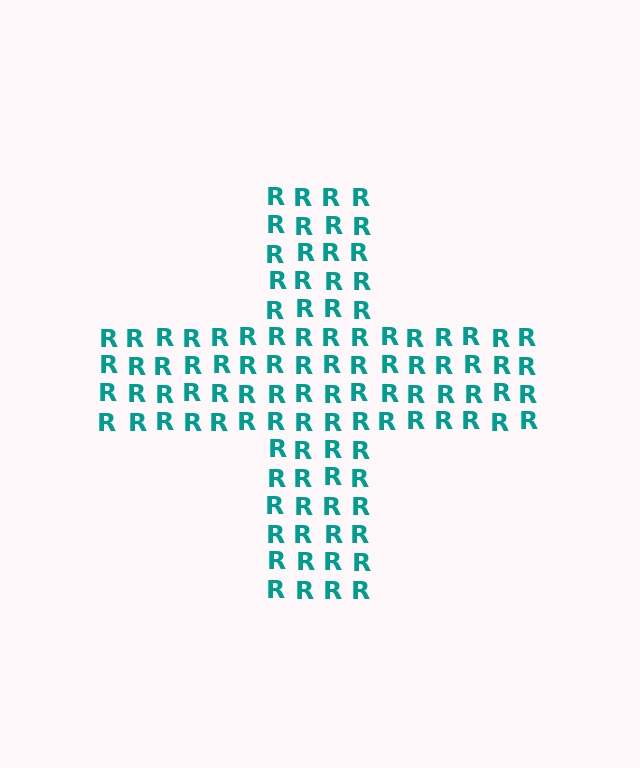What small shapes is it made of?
It is made of small letter R's.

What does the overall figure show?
The overall figure shows a cross.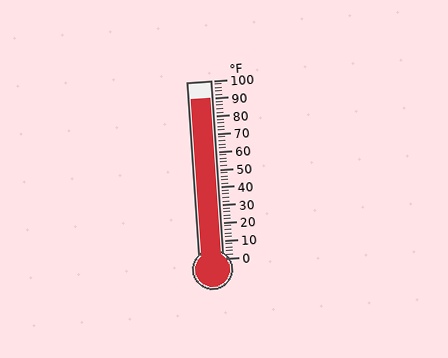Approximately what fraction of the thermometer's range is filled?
The thermometer is filled to approximately 90% of its range.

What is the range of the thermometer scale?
The thermometer scale ranges from 0°F to 100°F.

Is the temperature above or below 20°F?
The temperature is above 20°F.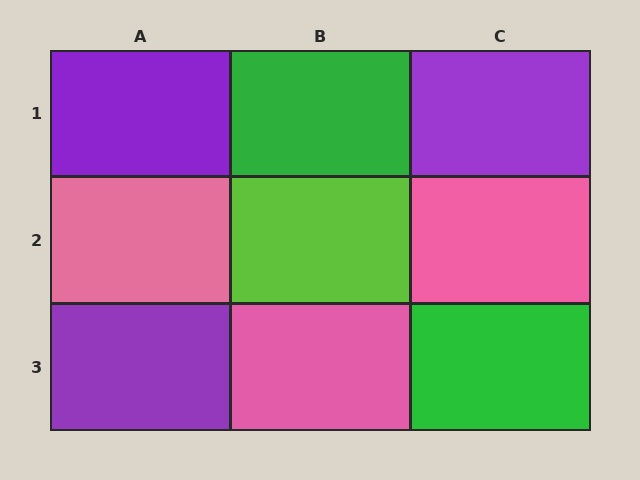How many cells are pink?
3 cells are pink.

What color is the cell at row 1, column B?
Green.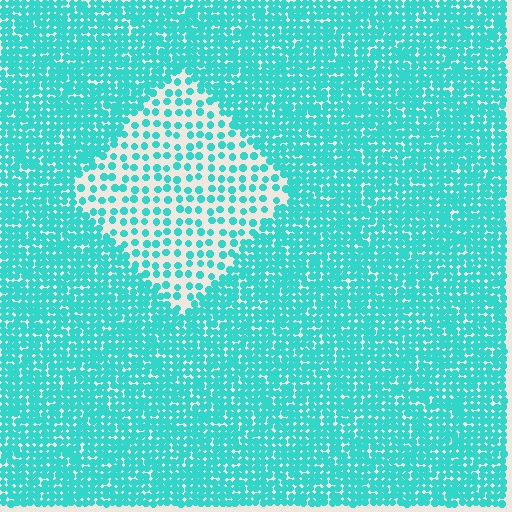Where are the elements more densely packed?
The elements are more densely packed outside the diamond boundary.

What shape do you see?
I see a diamond.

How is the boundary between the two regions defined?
The boundary is defined by a change in element density (approximately 2.5x ratio). All elements are the same color, size, and shape.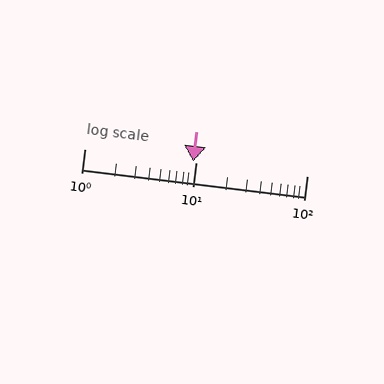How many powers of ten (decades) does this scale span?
The scale spans 2 decades, from 1 to 100.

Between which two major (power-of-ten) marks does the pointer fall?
The pointer is between 1 and 10.